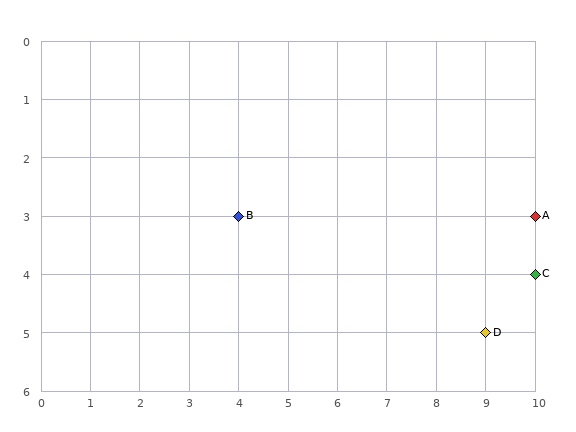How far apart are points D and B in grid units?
Points D and B are 5 columns and 2 rows apart (about 5.4 grid units diagonally).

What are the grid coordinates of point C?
Point C is at grid coordinates (10, 4).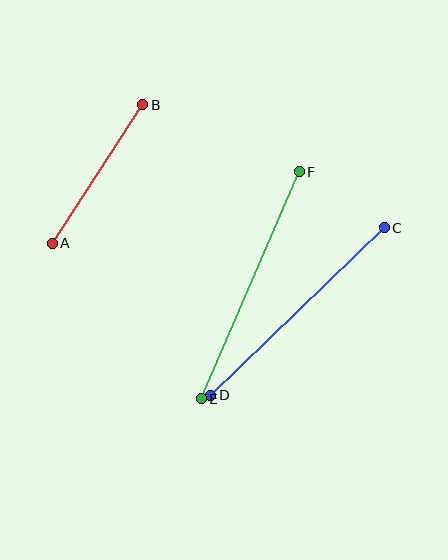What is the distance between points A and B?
The distance is approximately 165 pixels.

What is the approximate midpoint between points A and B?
The midpoint is at approximately (98, 174) pixels.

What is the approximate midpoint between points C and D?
The midpoint is at approximately (298, 312) pixels.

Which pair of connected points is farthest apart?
Points E and F are farthest apart.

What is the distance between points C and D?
The distance is approximately 241 pixels.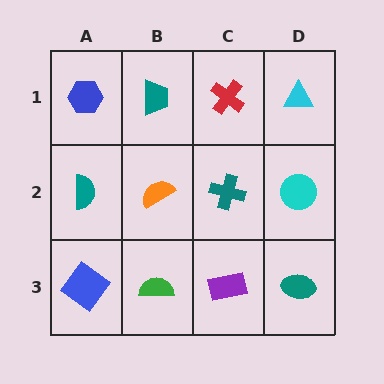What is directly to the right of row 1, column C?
A cyan triangle.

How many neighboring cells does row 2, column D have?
3.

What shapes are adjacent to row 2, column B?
A teal trapezoid (row 1, column B), a green semicircle (row 3, column B), a teal semicircle (row 2, column A), a teal cross (row 2, column C).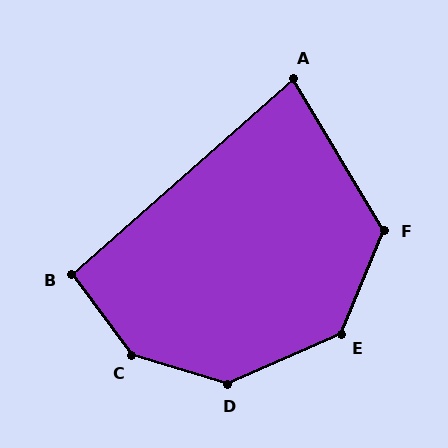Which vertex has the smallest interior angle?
A, at approximately 80 degrees.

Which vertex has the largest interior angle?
C, at approximately 143 degrees.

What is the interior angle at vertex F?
Approximately 126 degrees (obtuse).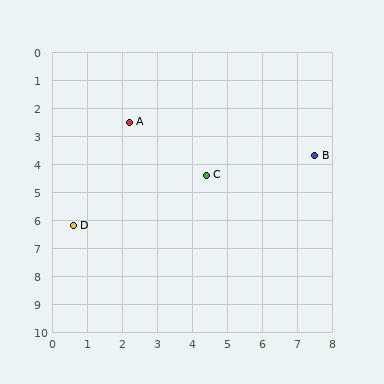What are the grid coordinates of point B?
Point B is at approximately (7.5, 3.7).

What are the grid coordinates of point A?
Point A is at approximately (2.2, 2.5).